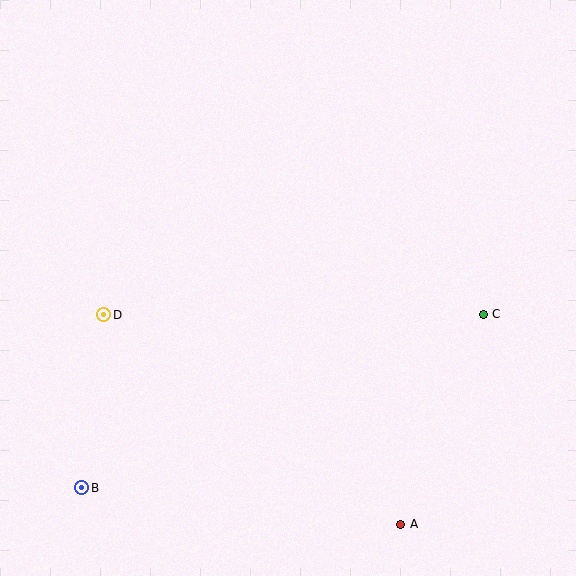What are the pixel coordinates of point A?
Point A is at (401, 524).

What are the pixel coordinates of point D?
Point D is at (104, 315).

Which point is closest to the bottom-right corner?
Point A is closest to the bottom-right corner.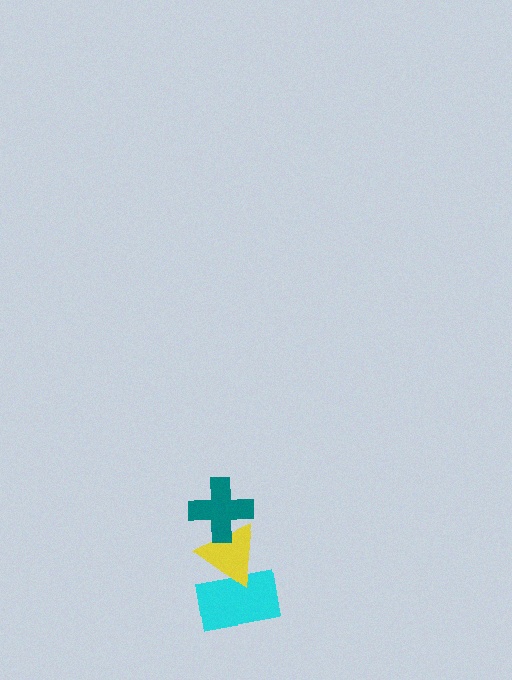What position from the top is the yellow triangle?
The yellow triangle is 2nd from the top.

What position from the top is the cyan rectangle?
The cyan rectangle is 3rd from the top.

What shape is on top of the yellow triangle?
The teal cross is on top of the yellow triangle.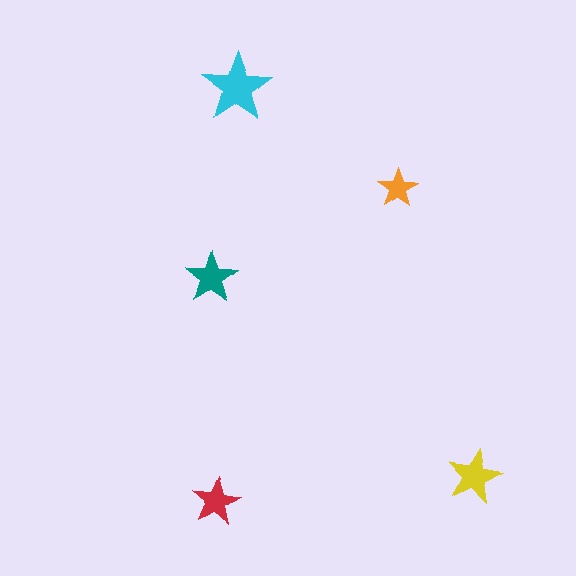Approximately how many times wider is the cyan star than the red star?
About 1.5 times wider.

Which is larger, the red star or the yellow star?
The yellow one.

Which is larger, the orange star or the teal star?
The teal one.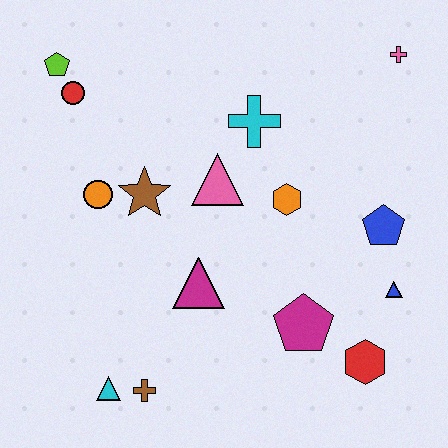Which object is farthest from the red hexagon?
The lime pentagon is farthest from the red hexagon.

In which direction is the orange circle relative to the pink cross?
The orange circle is to the left of the pink cross.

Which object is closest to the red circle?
The lime pentagon is closest to the red circle.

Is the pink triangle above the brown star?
Yes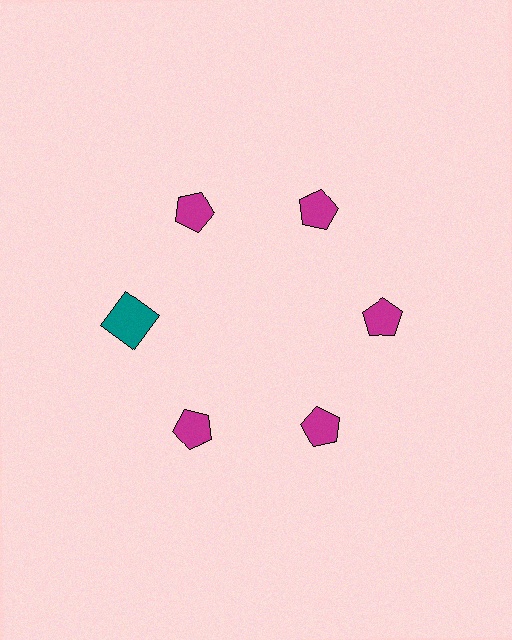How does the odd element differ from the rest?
It differs in both color (teal instead of magenta) and shape (square instead of pentagon).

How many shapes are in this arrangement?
There are 6 shapes arranged in a ring pattern.